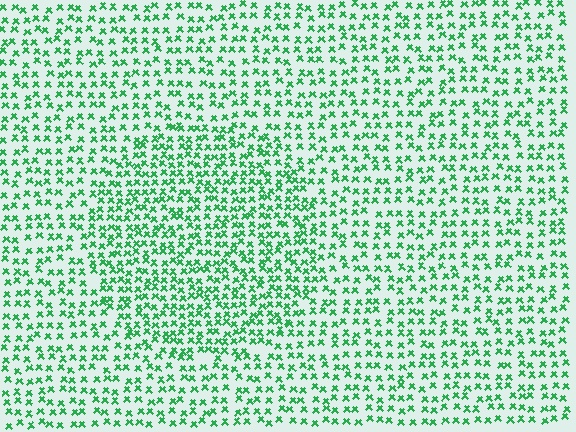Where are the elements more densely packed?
The elements are more densely packed inside the circle boundary.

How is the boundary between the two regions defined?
The boundary is defined by a change in element density (approximately 1.5x ratio). All elements are the same color, size, and shape.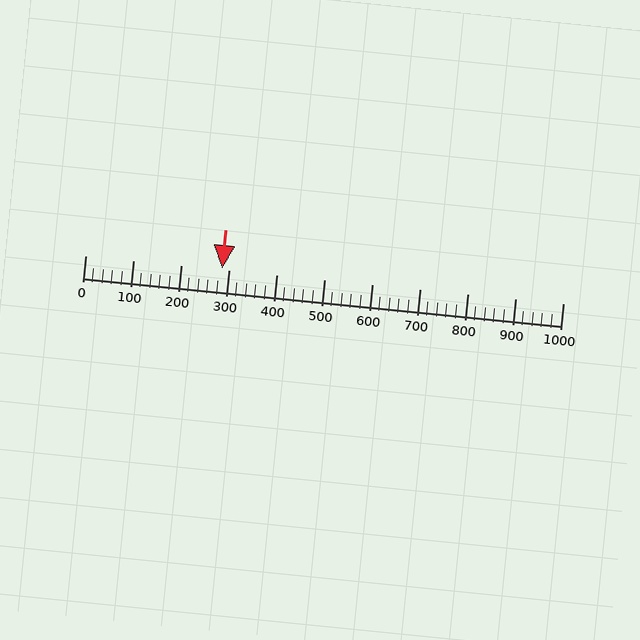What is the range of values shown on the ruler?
The ruler shows values from 0 to 1000.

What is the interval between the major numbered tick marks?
The major tick marks are spaced 100 units apart.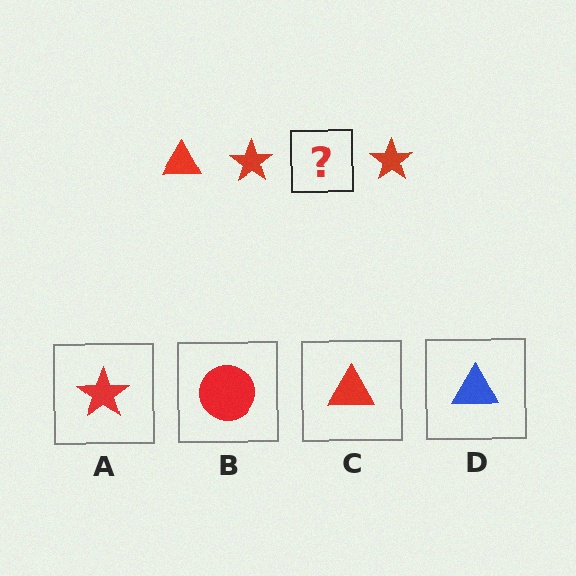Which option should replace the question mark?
Option C.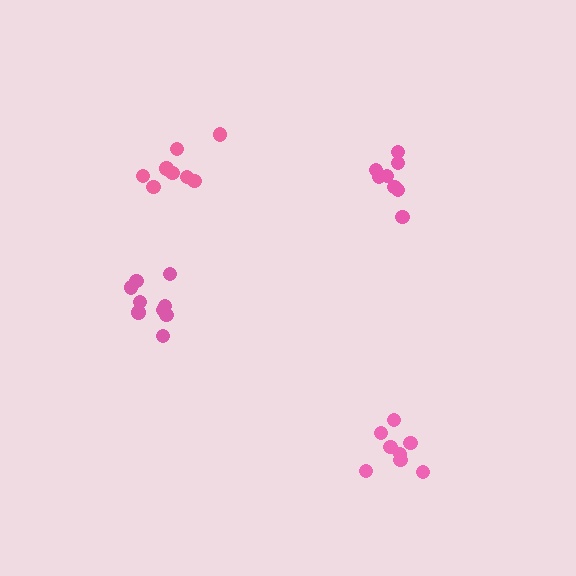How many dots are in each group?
Group 1: 9 dots, Group 2: 8 dots, Group 3: 8 dots, Group 4: 8 dots (33 total).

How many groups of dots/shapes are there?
There are 4 groups.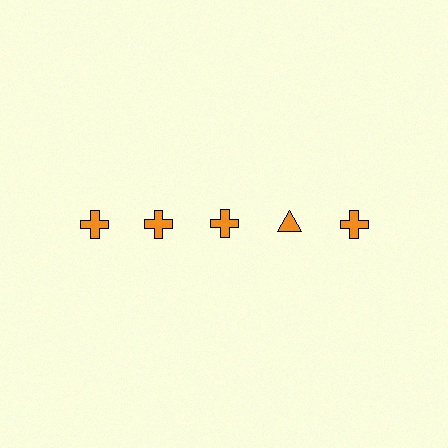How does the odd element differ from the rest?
It has a different shape: triangle instead of cross.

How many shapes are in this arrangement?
There are 5 shapes arranged in a grid pattern.